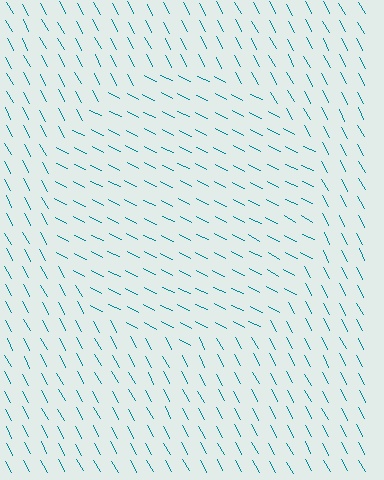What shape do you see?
I see a circle.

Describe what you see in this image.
The image is filled with small teal line segments. A circle region in the image has lines oriented differently from the surrounding lines, creating a visible texture boundary.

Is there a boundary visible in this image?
Yes, there is a texture boundary formed by a change in line orientation.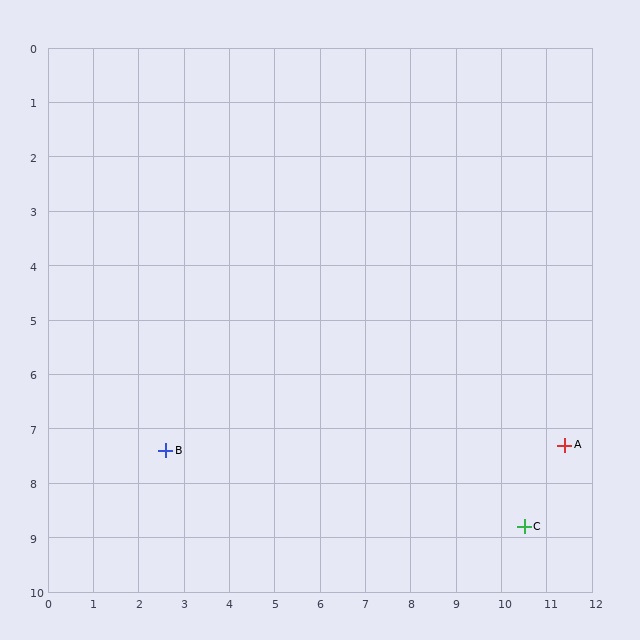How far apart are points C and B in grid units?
Points C and B are about 8.0 grid units apart.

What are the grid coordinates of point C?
Point C is at approximately (10.5, 8.8).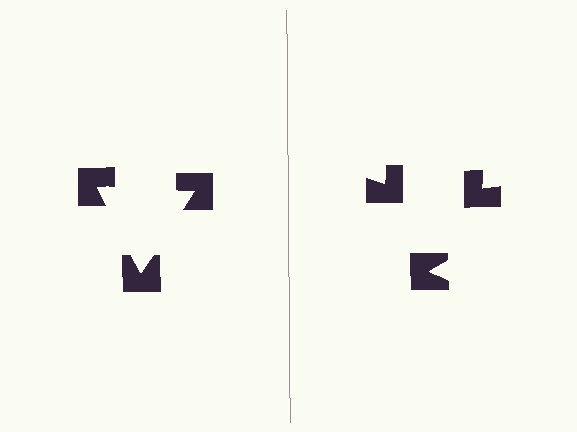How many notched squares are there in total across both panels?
6 — 3 on each side.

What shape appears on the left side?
An illusory triangle.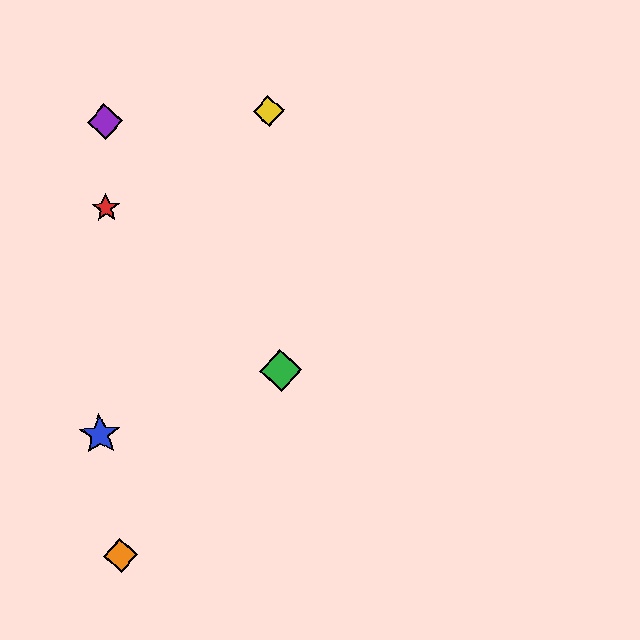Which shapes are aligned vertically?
The green diamond, the yellow diamond are aligned vertically.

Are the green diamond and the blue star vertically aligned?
No, the green diamond is at x≈281 and the blue star is at x≈100.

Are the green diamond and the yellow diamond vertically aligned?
Yes, both are at x≈281.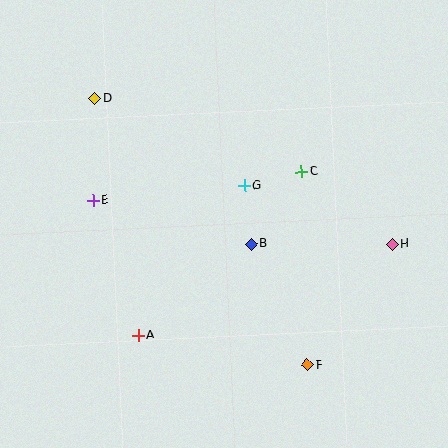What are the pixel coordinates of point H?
Point H is at (392, 244).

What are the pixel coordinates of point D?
Point D is at (95, 99).